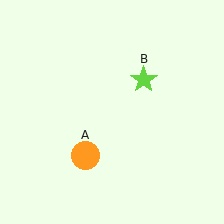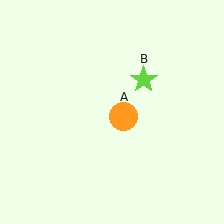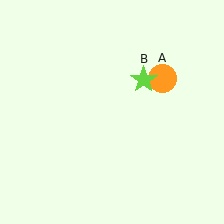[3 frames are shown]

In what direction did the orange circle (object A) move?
The orange circle (object A) moved up and to the right.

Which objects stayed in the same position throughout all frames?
Lime star (object B) remained stationary.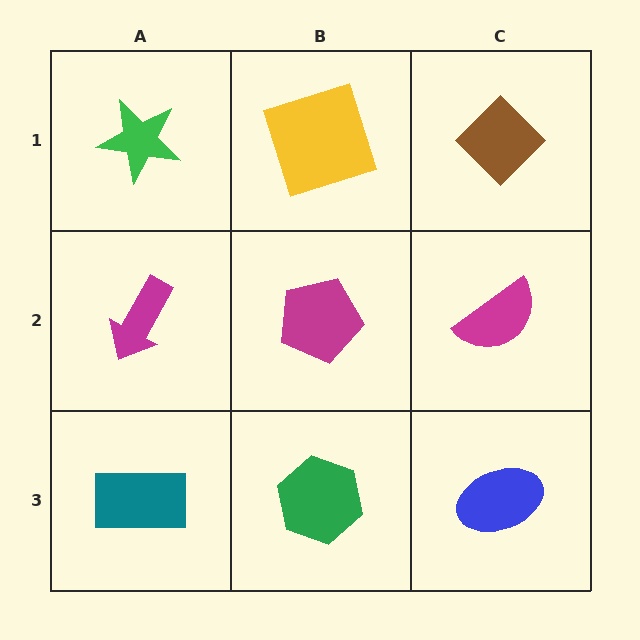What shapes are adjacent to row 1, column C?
A magenta semicircle (row 2, column C), a yellow square (row 1, column B).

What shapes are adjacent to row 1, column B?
A magenta pentagon (row 2, column B), a green star (row 1, column A), a brown diamond (row 1, column C).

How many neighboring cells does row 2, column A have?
3.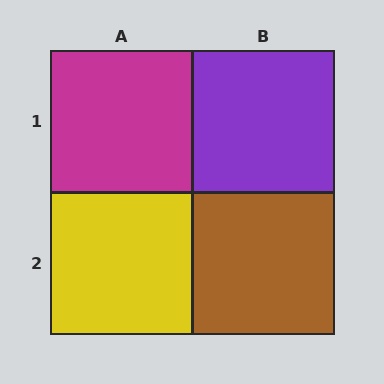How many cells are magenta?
1 cell is magenta.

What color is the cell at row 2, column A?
Yellow.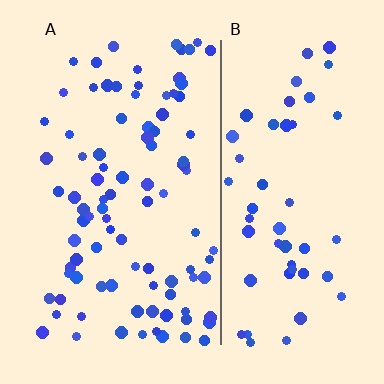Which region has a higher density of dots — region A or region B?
A (the left).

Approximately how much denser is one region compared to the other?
Approximately 1.7× — region A over region B.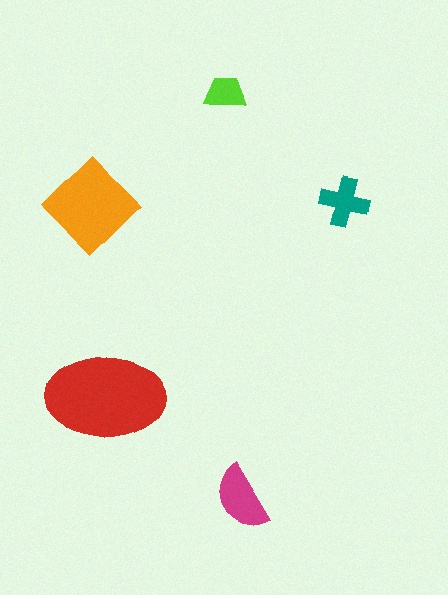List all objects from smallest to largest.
The lime trapezoid, the teal cross, the magenta semicircle, the orange diamond, the red ellipse.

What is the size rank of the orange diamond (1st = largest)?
2nd.